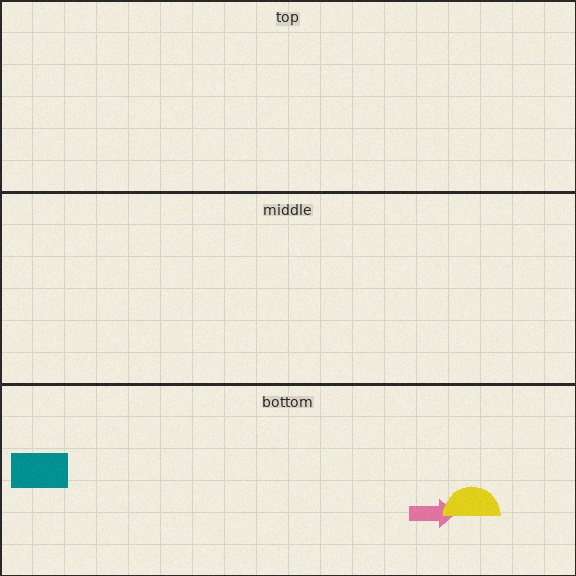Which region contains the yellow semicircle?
The bottom region.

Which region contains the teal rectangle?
The bottom region.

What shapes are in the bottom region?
The pink arrow, the teal rectangle, the yellow semicircle.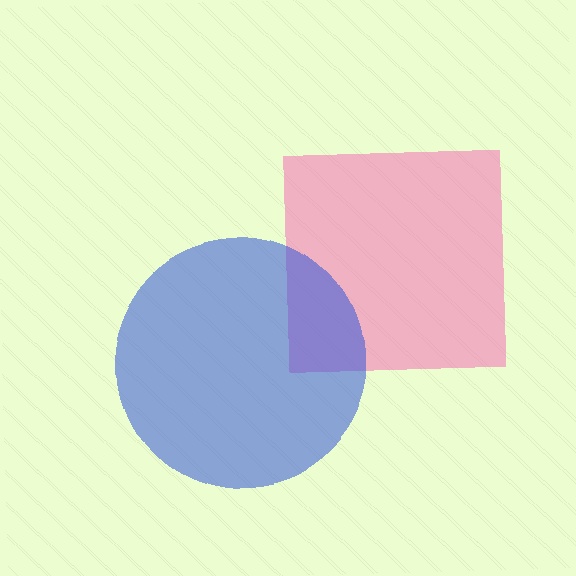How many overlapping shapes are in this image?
There are 2 overlapping shapes in the image.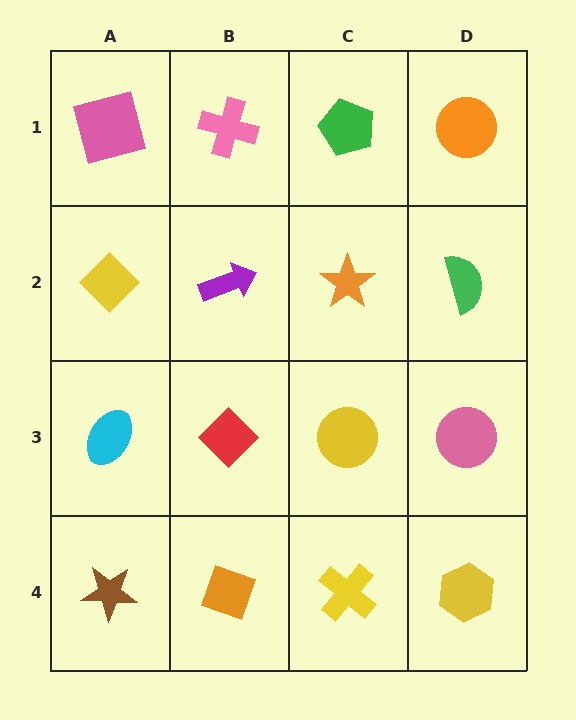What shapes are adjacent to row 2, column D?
An orange circle (row 1, column D), a pink circle (row 3, column D), an orange star (row 2, column C).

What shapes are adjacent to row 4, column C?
A yellow circle (row 3, column C), an orange diamond (row 4, column B), a yellow hexagon (row 4, column D).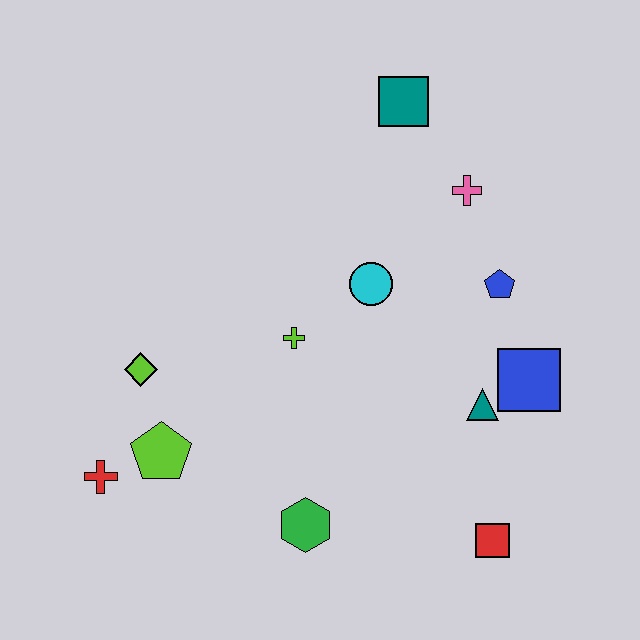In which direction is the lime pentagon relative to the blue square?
The lime pentagon is to the left of the blue square.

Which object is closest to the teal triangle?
The blue square is closest to the teal triangle.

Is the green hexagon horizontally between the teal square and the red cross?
Yes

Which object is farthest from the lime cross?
The red square is farthest from the lime cross.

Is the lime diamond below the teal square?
Yes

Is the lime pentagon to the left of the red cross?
No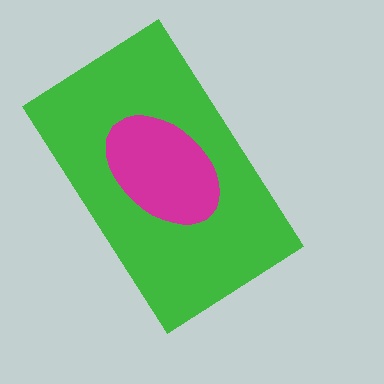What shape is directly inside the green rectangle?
The magenta ellipse.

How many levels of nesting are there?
2.